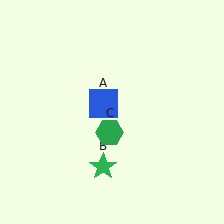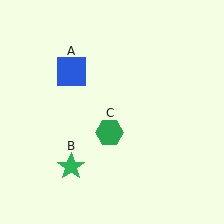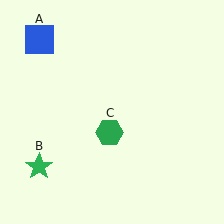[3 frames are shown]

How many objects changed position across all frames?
2 objects changed position: blue square (object A), green star (object B).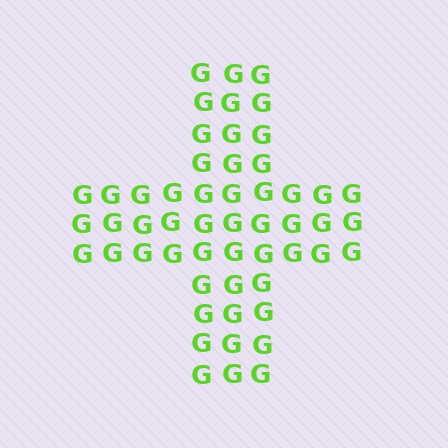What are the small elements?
The small elements are letter G's.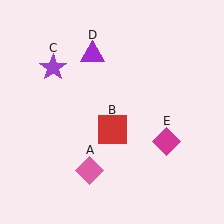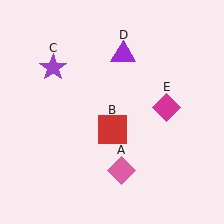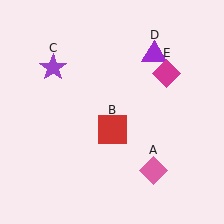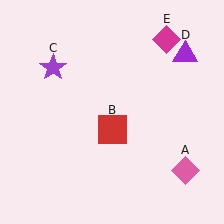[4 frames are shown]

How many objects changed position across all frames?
3 objects changed position: pink diamond (object A), purple triangle (object D), magenta diamond (object E).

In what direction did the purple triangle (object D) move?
The purple triangle (object D) moved right.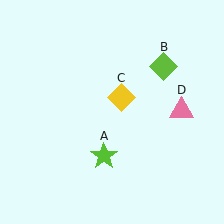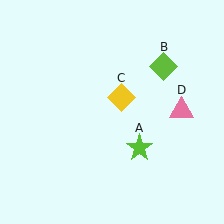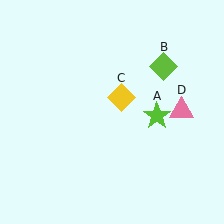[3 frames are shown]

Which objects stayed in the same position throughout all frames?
Lime diamond (object B) and yellow diamond (object C) and pink triangle (object D) remained stationary.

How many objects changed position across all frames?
1 object changed position: lime star (object A).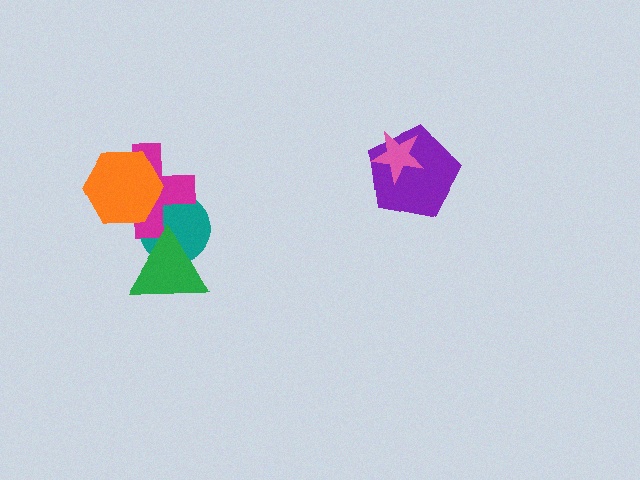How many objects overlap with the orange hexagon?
2 objects overlap with the orange hexagon.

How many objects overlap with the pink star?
1 object overlaps with the pink star.